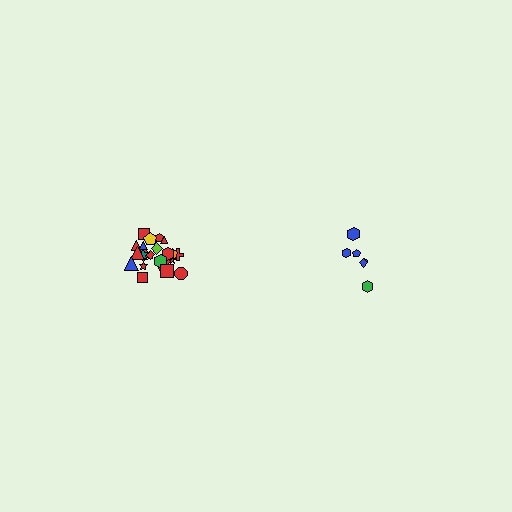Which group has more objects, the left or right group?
The left group.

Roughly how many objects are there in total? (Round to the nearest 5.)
Roughly 30 objects in total.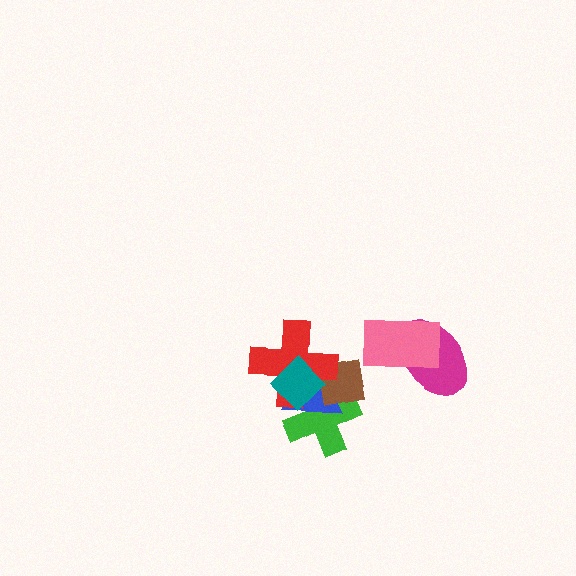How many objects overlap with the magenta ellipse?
1 object overlaps with the magenta ellipse.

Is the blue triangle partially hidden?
Yes, it is partially covered by another shape.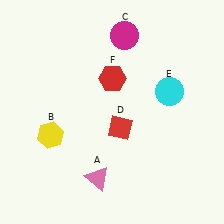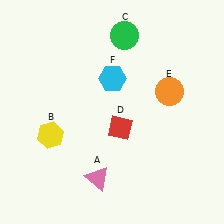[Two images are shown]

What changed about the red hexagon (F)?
In Image 1, F is red. In Image 2, it changed to cyan.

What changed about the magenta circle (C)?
In Image 1, C is magenta. In Image 2, it changed to green.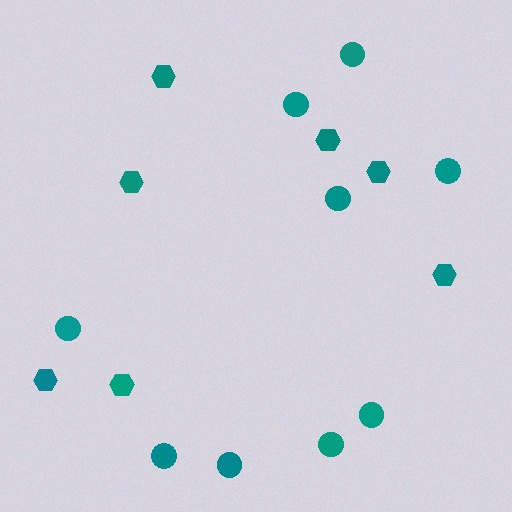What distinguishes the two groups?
There are 2 groups: one group of hexagons (7) and one group of circles (9).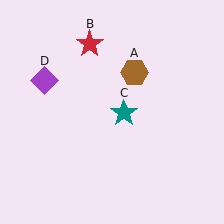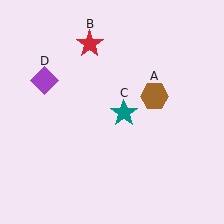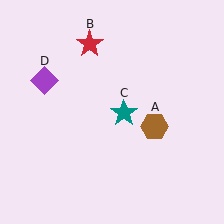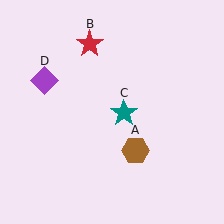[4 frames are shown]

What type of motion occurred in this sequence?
The brown hexagon (object A) rotated clockwise around the center of the scene.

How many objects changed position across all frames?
1 object changed position: brown hexagon (object A).